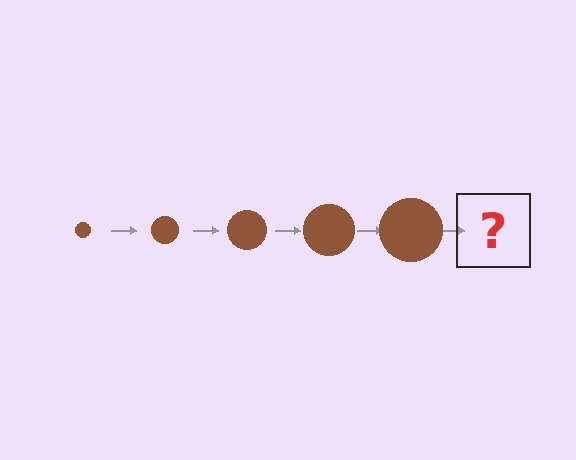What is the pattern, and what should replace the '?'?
The pattern is that the circle gets progressively larger each step. The '?' should be a brown circle, larger than the previous one.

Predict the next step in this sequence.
The next step is a brown circle, larger than the previous one.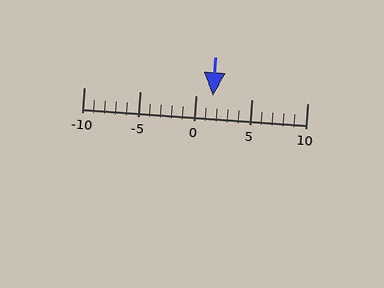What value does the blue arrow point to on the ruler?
The blue arrow points to approximately 2.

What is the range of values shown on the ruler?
The ruler shows values from -10 to 10.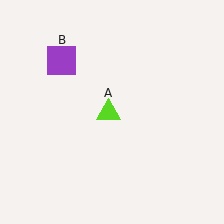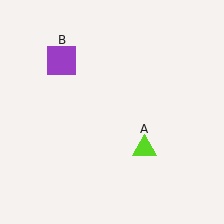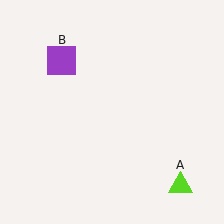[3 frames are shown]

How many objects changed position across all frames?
1 object changed position: lime triangle (object A).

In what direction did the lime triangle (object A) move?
The lime triangle (object A) moved down and to the right.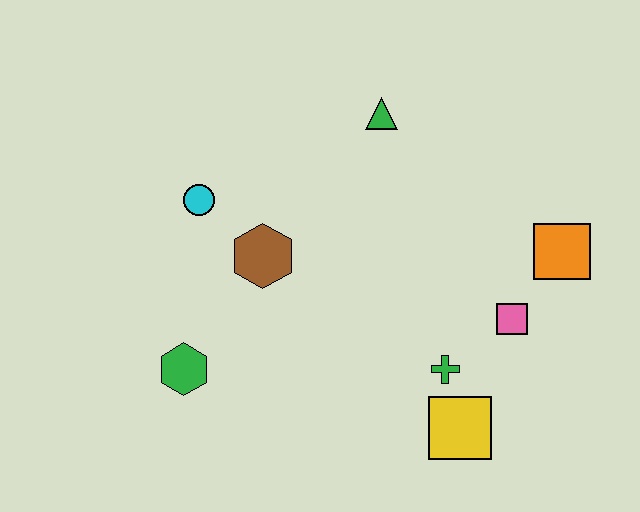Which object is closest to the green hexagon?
The brown hexagon is closest to the green hexagon.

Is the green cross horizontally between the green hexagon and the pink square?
Yes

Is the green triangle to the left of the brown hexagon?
No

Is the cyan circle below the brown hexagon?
No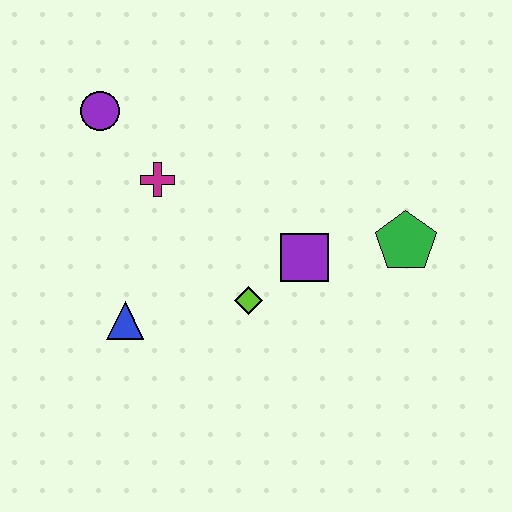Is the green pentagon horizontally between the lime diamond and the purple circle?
No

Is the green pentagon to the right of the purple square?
Yes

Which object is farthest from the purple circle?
The green pentagon is farthest from the purple circle.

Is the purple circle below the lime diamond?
No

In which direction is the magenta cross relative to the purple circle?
The magenta cross is below the purple circle.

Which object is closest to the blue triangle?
The lime diamond is closest to the blue triangle.